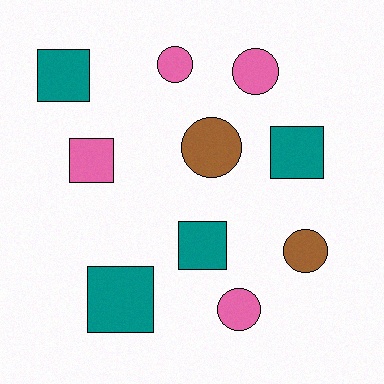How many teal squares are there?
There are 4 teal squares.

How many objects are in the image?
There are 10 objects.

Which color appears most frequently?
Teal, with 4 objects.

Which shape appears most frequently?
Circle, with 5 objects.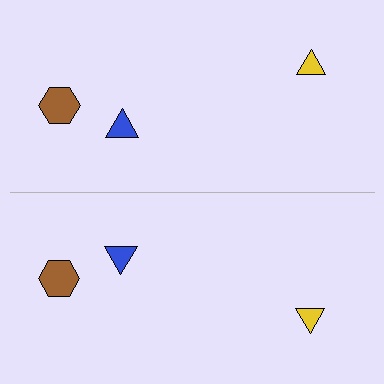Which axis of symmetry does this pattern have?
The pattern has a horizontal axis of symmetry running through the center of the image.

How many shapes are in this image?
There are 6 shapes in this image.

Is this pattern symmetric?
Yes, this pattern has bilateral (reflection) symmetry.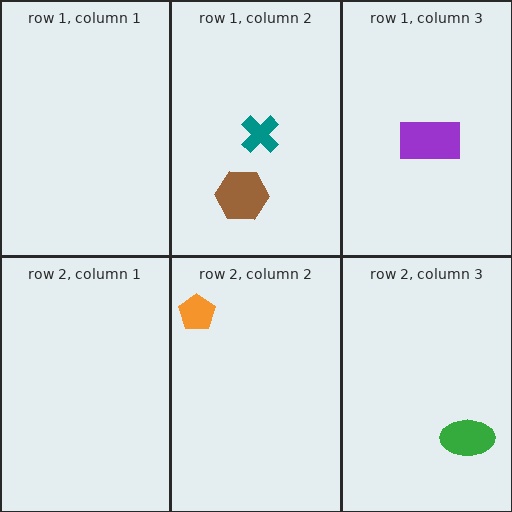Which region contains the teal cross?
The row 1, column 2 region.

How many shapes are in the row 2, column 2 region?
1.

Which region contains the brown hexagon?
The row 1, column 2 region.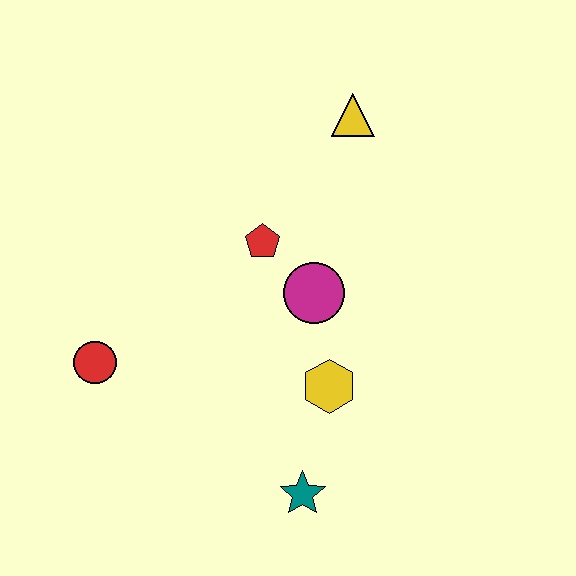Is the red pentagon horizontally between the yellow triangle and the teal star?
No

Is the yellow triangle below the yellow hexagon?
No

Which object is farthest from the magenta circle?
The red circle is farthest from the magenta circle.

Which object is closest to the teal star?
The yellow hexagon is closest to the teal star.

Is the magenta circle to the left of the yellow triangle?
Yes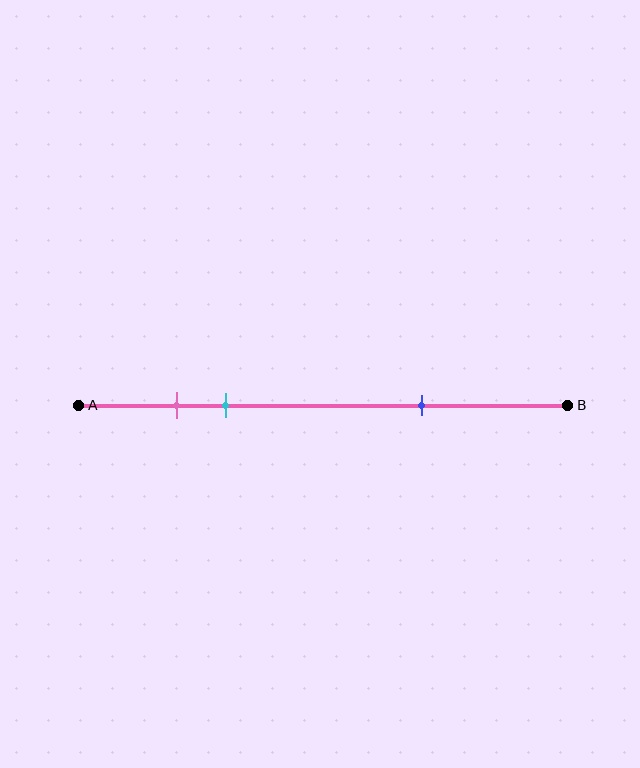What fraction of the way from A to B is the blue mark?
The blue mark is approximately 70% (0.7) of the way from A to B.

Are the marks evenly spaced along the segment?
No, the marks are not evenly spaced.